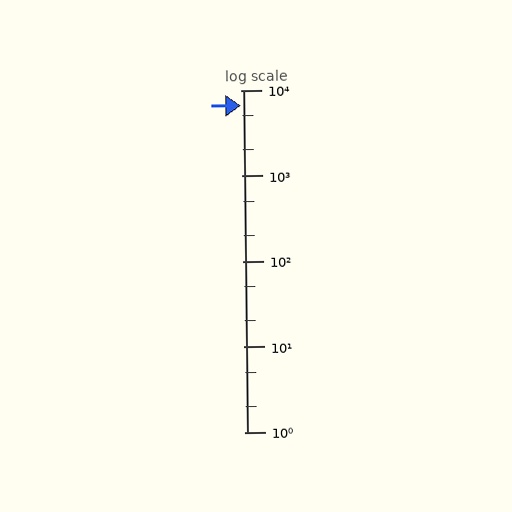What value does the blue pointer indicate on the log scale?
The pointer indicates approximately 6600.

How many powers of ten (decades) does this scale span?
The scale spans 4 decades, from 1 to 10000.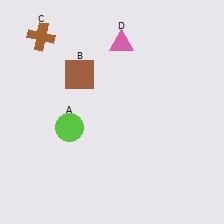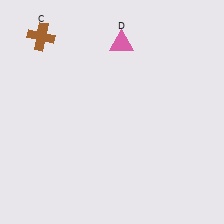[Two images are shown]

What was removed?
The brown square (B), the lime circle (A) were removed in Image 2.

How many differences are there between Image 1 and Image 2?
There are 2 differences between the two images.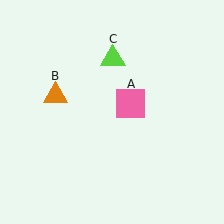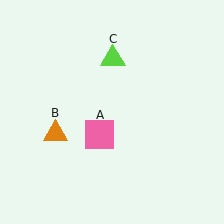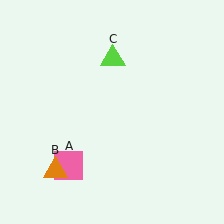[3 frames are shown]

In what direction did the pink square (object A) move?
The pink square (object A) moved down and to the left.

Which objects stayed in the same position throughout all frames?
Lime triangle (object C) remained stationary.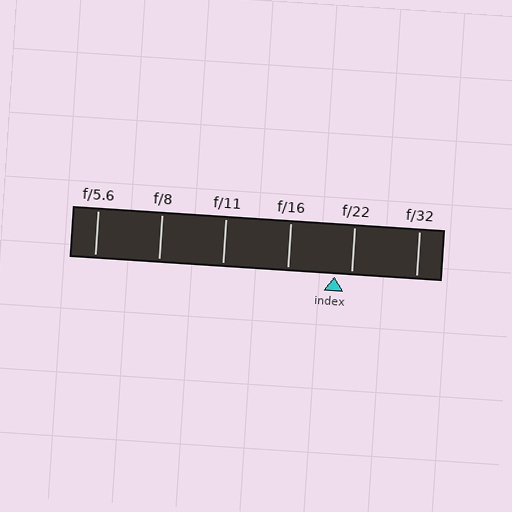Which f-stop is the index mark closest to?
The index mark is closest to f/22.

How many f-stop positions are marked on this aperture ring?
There are 6 f-stop positions marked.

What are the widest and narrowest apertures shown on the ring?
The widest aperture shown is f/5.6 and the narrowest is f/32.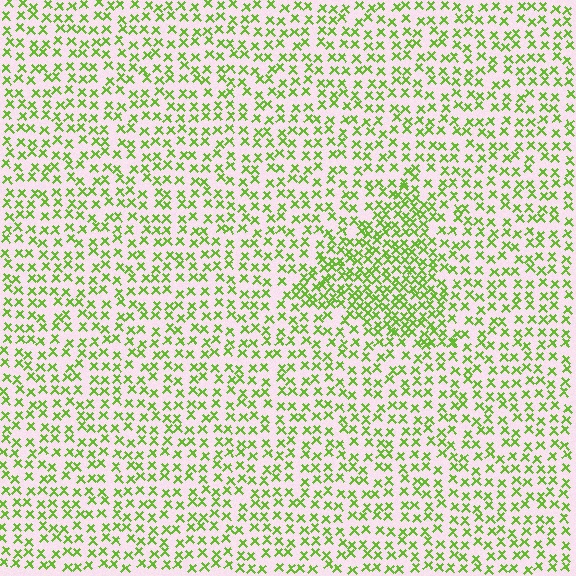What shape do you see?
I see a triangle.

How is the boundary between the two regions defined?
The boundary is defined by a change in element density (approximately 1.9x ratio). All elements are the same color, size, and shape.